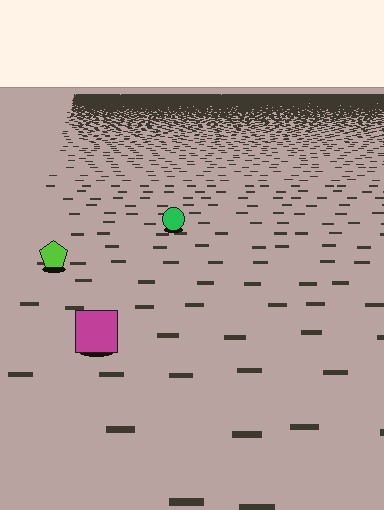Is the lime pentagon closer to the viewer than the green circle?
Yes. The lime pentagon is closer — you can tell from the texture gradient: the ground texture is coarser near it.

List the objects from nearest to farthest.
From nearest to farthest: the magenta square, the lime pentagon, the green circle.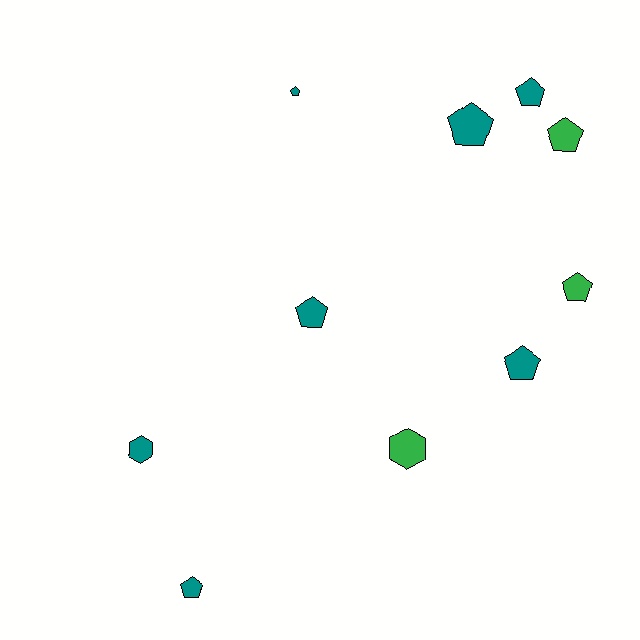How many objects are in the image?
There are 10 objects.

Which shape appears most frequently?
Pentagon, with 8 objects.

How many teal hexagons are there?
There is 1 teal hexagon.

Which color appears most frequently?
Teal, with 7 objects.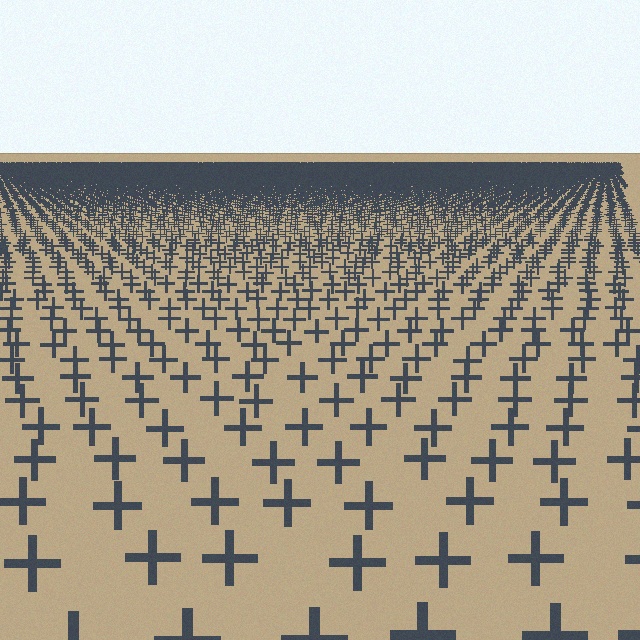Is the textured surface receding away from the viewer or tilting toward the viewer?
The surface is receding away from the viewer. Texture elements get smaller and denser toward the top.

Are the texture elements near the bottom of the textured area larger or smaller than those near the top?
Larger. Near the bottom, elements are closer to the viewer and appear at a bigger on-screen size.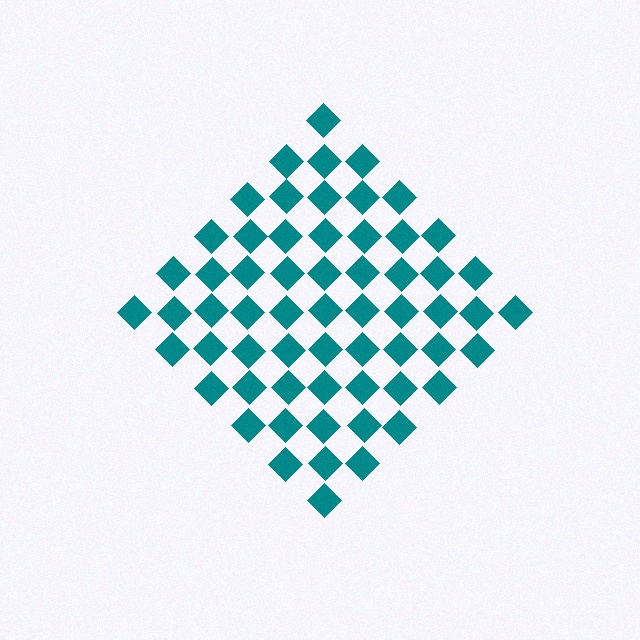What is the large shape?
The large shape is a diamond.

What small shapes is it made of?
It is made of small diamonds.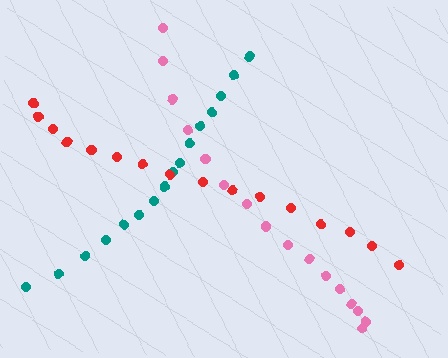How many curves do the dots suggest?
There are 3 distinct paths.